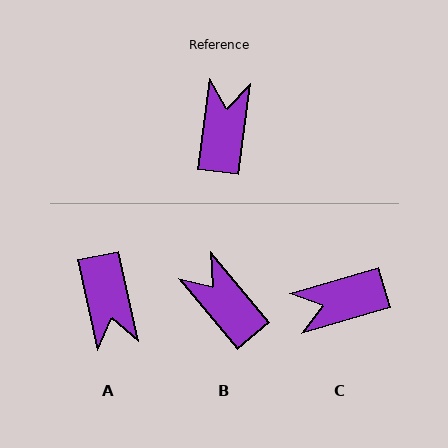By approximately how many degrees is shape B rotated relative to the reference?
Approximately 47 degrees counter-clockwise.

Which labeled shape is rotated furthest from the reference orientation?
A, about 160 degrees away.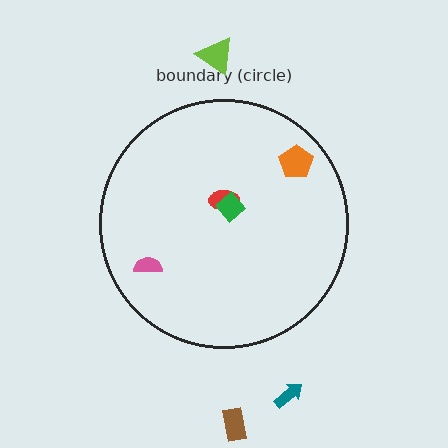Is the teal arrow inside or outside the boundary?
Outside.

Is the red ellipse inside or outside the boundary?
Inside.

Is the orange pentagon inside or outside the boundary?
Inside.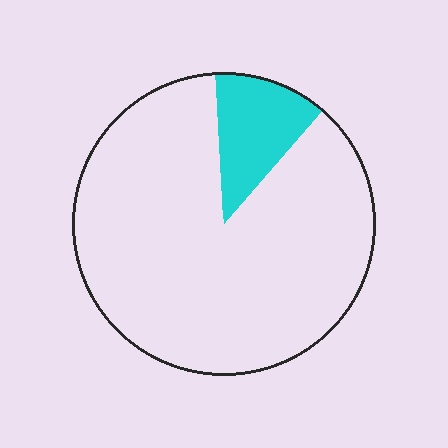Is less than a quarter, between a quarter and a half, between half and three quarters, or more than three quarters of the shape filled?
Less than a quarter.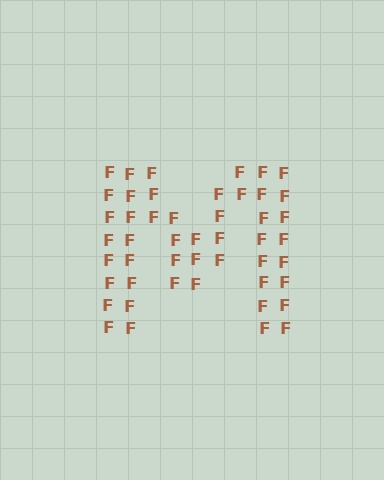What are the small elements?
The small elements are letter F's.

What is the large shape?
The large shape is the letter M.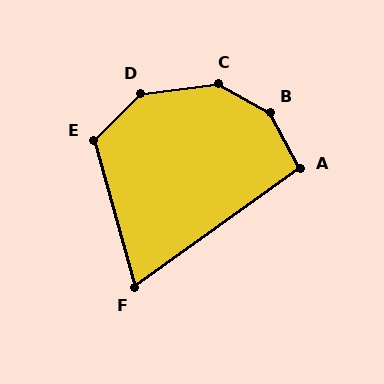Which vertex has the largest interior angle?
B, at approximately 148 degrees.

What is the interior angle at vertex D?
Approximately 142 degrees (obtuse).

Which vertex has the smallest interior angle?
F, at approximately 70 degrees.